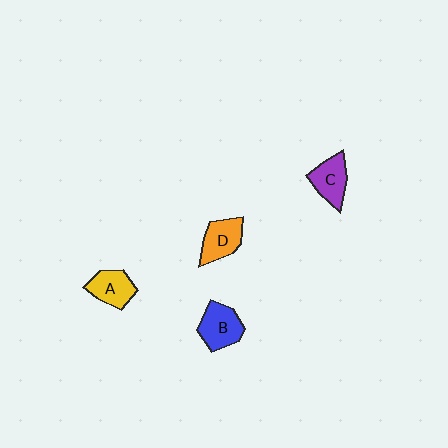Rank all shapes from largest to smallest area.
From largest to smallest: B (blue), D (orange), C (purple), A (yellow).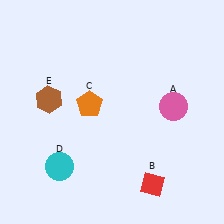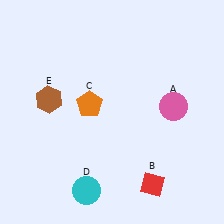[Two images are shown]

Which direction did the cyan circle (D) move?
The cyan circle (D) moved right.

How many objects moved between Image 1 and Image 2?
1 object moved between the two images.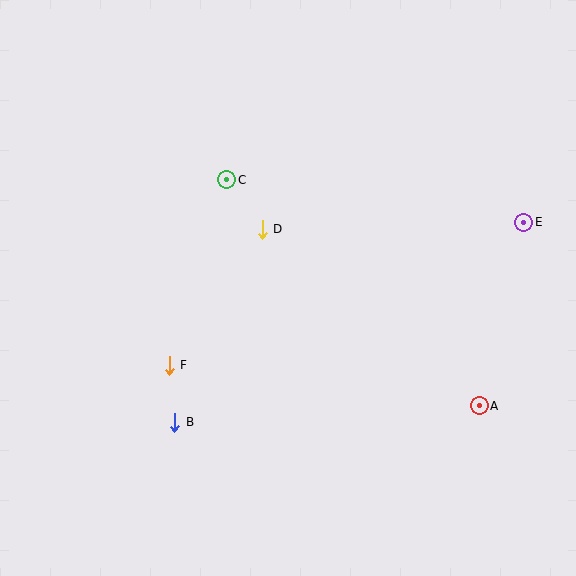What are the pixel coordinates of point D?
Point D is at (262, 229).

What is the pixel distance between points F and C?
The distance between F and C is 194 pixels.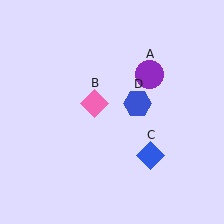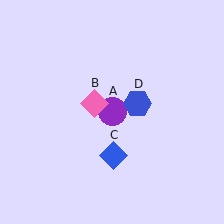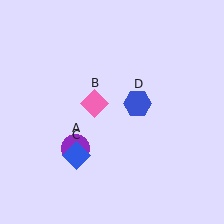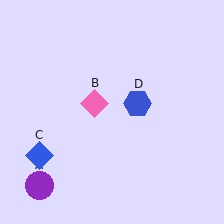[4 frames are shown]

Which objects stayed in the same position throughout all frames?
Pink diamond (object B) and blue hexagon (object D) remained stationary.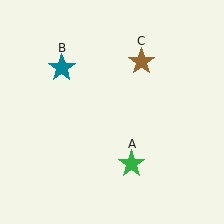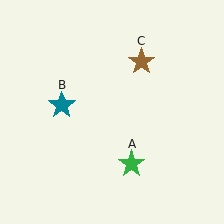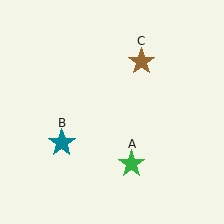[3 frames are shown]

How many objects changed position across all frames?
1 object changed position: teal star (object B).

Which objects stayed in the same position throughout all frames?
Green star (object A) and brown star (object C) remained stationary.